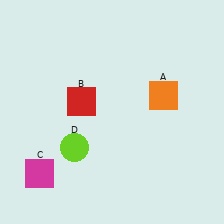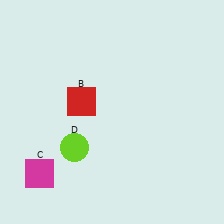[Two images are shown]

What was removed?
The orange square (A) was removed in Image 2.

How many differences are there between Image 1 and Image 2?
There is 1 difference between the two images.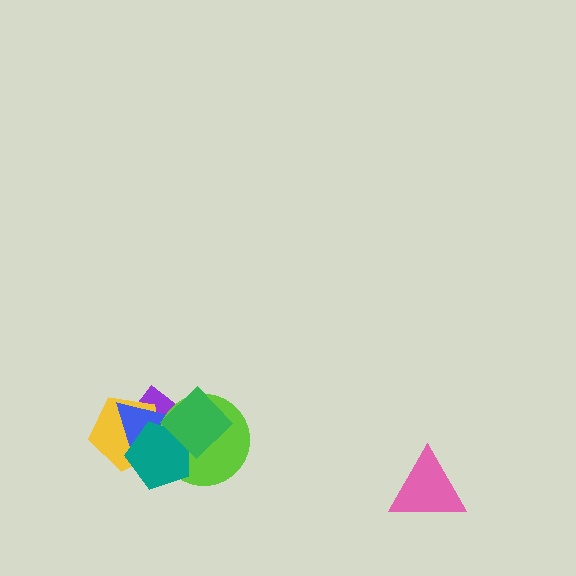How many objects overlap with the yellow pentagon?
3 objects overlap with the yellow pentagon.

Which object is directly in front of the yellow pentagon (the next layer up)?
The blue triangle is directly in front of the yellow pentagon.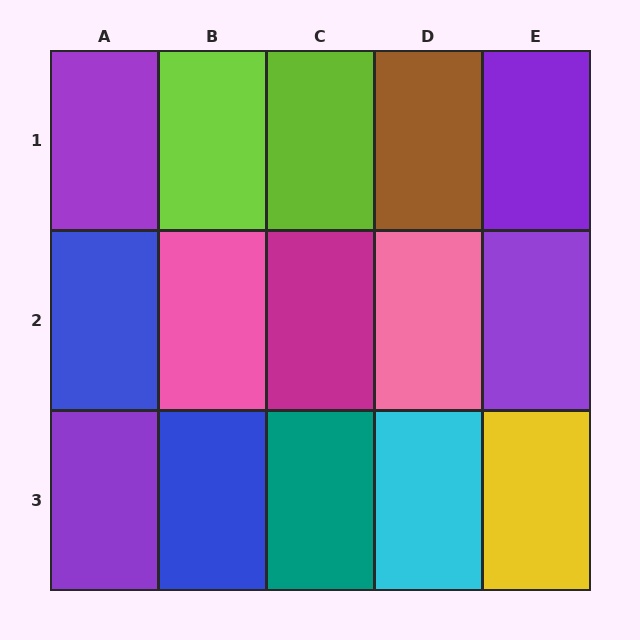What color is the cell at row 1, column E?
Purple.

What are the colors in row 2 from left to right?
Blue, pink, magenta, pink, purple.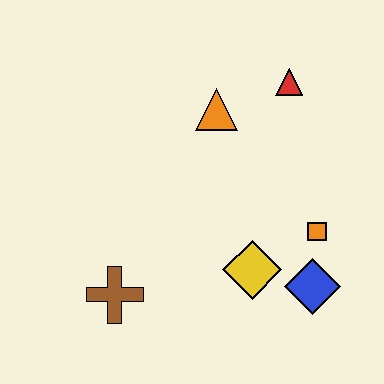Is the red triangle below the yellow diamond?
No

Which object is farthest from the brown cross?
The red triangle is farthest from the brown cross.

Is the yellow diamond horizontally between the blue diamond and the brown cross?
Yes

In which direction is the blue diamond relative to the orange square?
The blue diamond is below the orange square.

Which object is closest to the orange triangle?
The red triangle is closest to the orange triangle.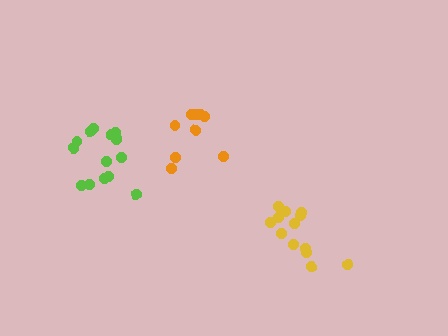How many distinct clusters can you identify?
There are 3 distinct clusters.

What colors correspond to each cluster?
The clusters are colored: yellow, orange, lime.